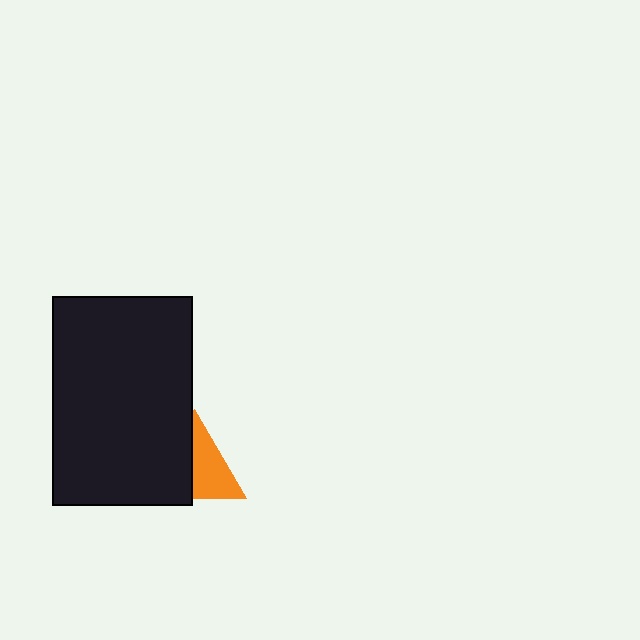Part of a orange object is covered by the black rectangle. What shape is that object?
It is a triangle.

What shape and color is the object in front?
The object in front is a black rectangle.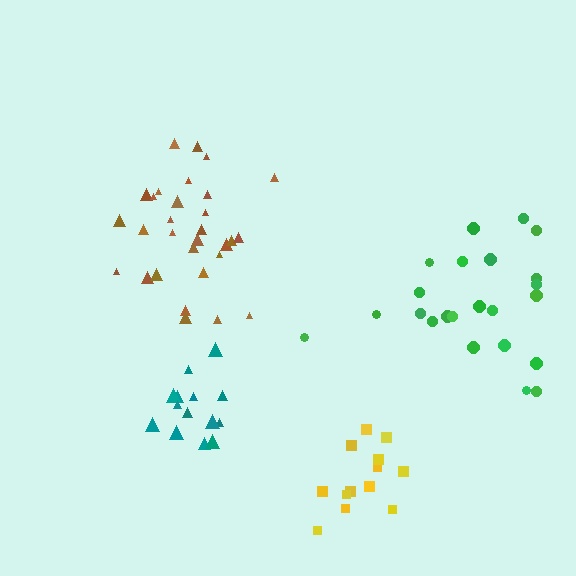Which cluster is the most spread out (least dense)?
Green.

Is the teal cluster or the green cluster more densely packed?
Teal.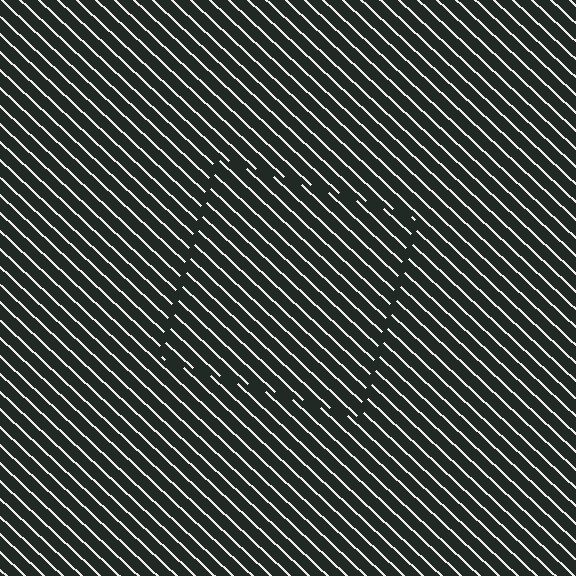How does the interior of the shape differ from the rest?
The interior of the shape contains the same grating, shifted by half a period — the contour is defined by the phase discontinuity where line-ends from the inner and outer gratings abut.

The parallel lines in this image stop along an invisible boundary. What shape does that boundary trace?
An illusory square. The interior of the shape contains the same grating, shifted by half a period — the contour is defined by the phase discontinuity where line-ends from the inner and outer gratings abut.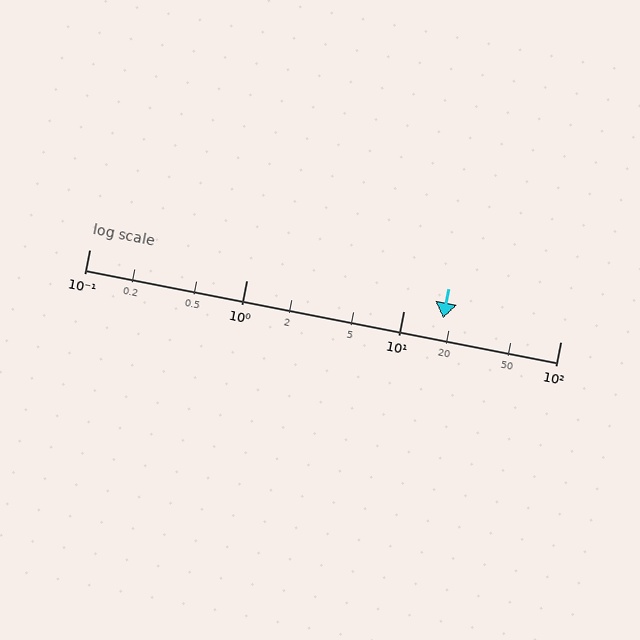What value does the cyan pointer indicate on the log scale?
The pointer indicates approximately 18.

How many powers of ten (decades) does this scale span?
The scale spans 3 decades, from 0.1 to 100.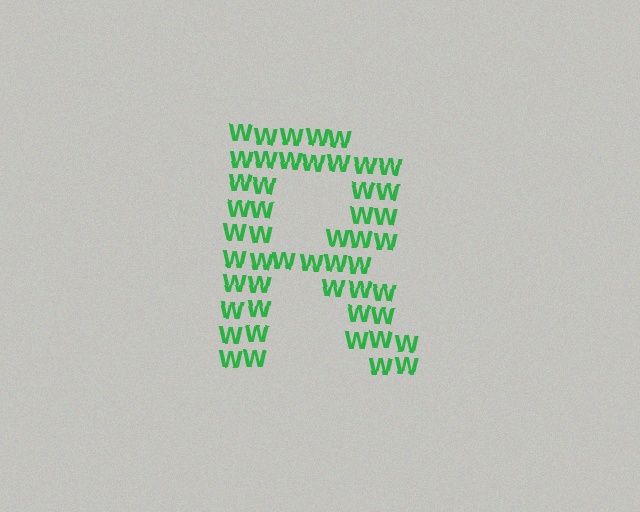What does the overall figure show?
The overall figure shows the letter R.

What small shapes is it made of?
It is made of small letter W's.